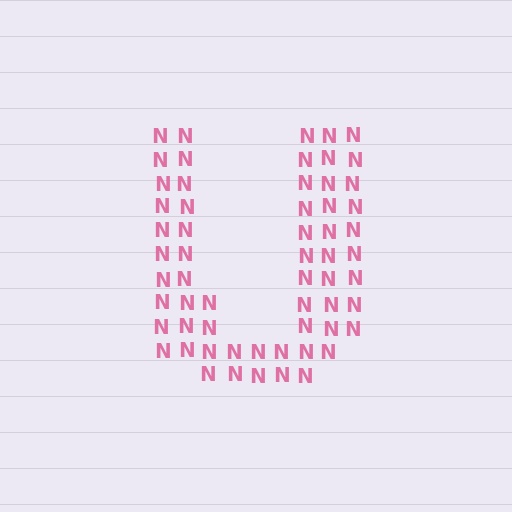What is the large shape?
The large shape is the letter U.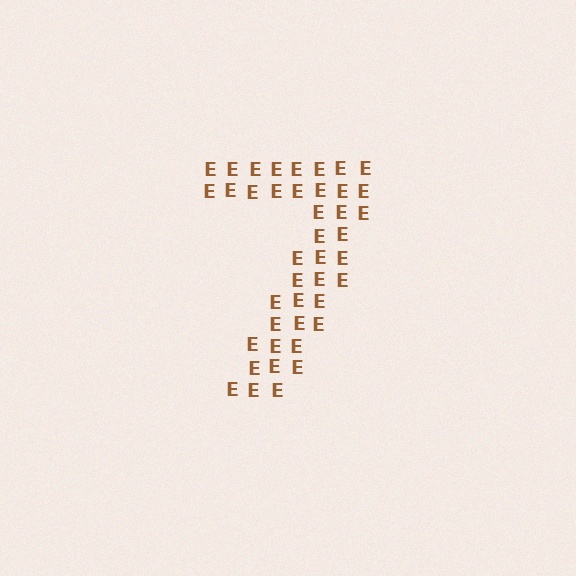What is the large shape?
The large shape is the digit 7.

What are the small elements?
The small elements are letter E's.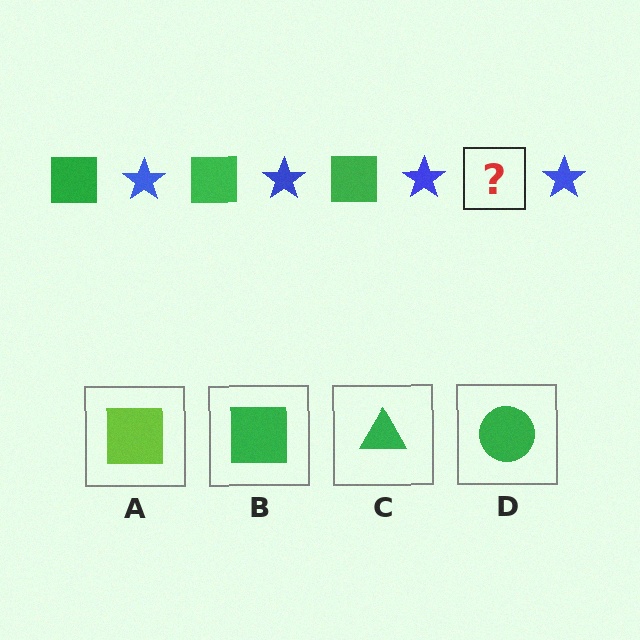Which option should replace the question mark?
Option B.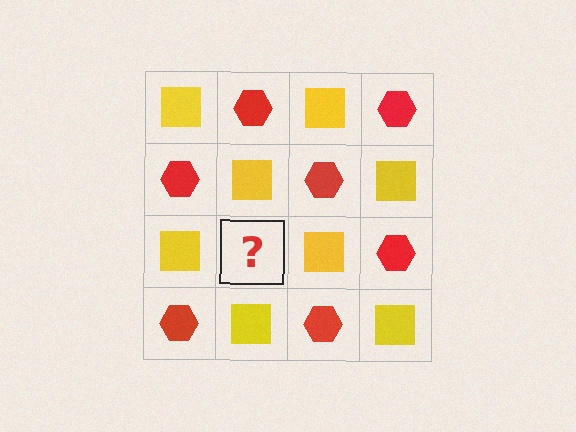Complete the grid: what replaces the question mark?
The question mark should be replaced with a red hexagon.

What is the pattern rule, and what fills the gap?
The rule is that it alternates yellow square and red hexagon in a checkerboard pattern. The gap should be filled with a red hexagon.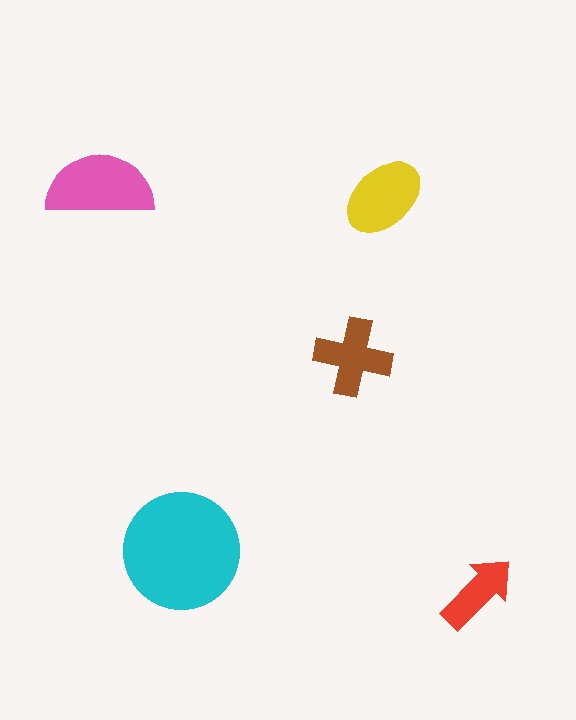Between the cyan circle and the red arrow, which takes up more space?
The cyan circle.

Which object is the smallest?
The red arrow.